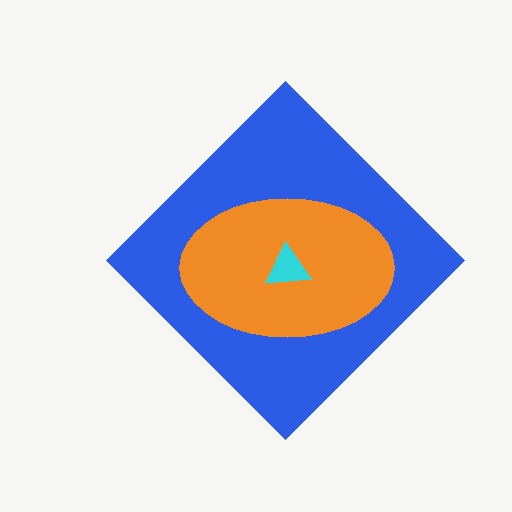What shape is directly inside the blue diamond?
The orange ellipse.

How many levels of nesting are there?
3.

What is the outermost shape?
The blue diamond.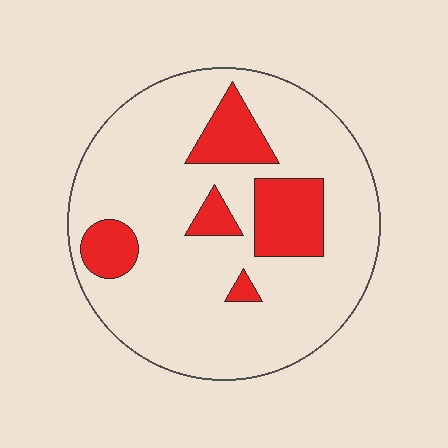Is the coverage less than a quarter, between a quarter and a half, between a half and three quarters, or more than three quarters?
Less than a quarter.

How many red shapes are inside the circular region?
5.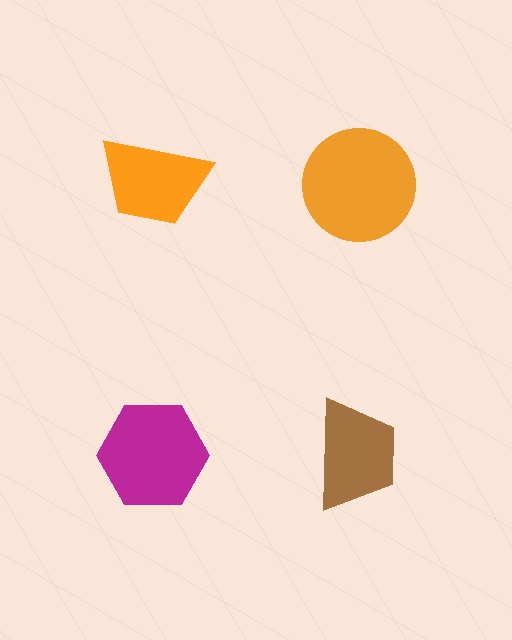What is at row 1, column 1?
An orange trapezoid.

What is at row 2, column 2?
A brown trapezoid.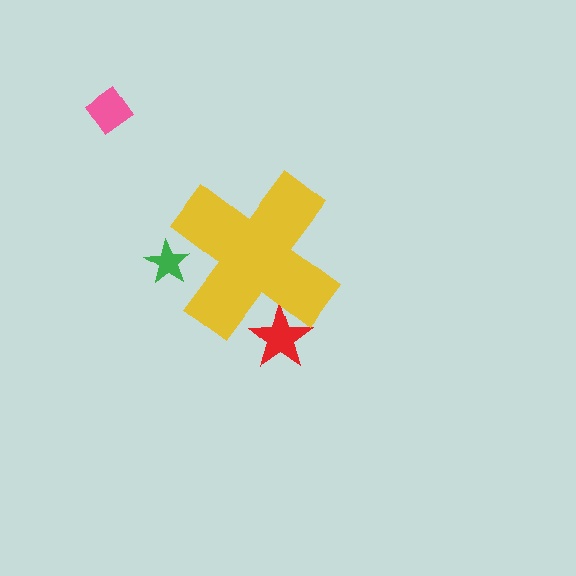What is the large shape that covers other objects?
A yellow cross.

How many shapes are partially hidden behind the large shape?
2 shapes are partially hidden.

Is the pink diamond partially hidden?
No, the pink diamond is fully visible.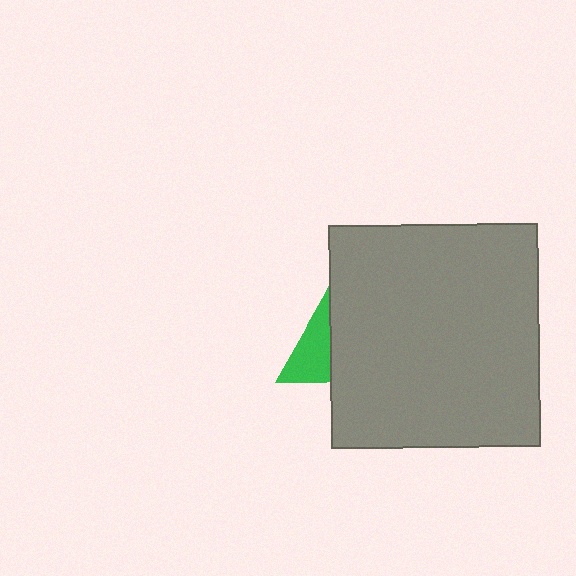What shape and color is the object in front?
The object in front is a gray rectangle.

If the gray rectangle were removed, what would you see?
You would see the complete green triangle.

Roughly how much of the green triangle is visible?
About half of it is visible (roughly 48%).